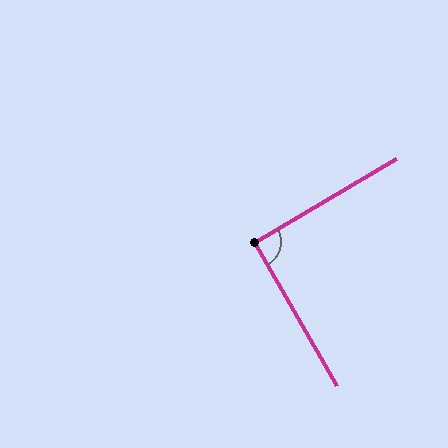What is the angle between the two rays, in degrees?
Approximately 91 degrees.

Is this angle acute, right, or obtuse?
It is approximately a right angle.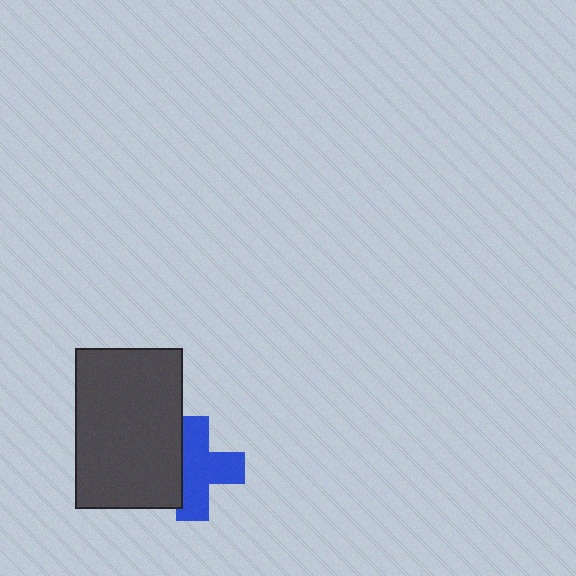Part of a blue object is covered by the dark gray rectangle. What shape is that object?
It is a cross.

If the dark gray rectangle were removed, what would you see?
You would see the complete blue cross.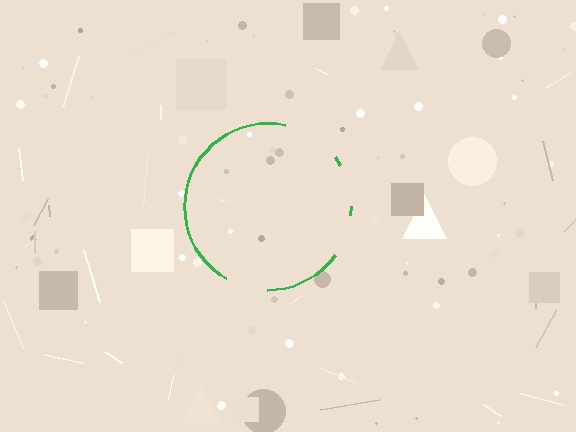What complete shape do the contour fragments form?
The contour fragments form a circle.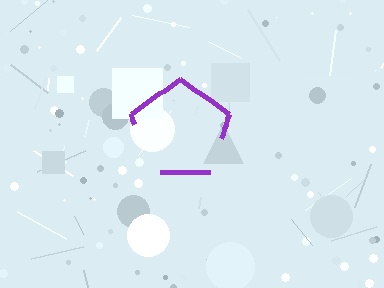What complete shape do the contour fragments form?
The contour fragments form a pentagon.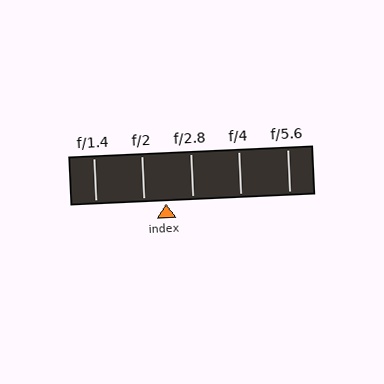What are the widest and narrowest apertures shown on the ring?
The widest aperture shown is f/1.4 and the narrowest is f/5.6.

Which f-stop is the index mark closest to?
The index mark is closest to f/2.